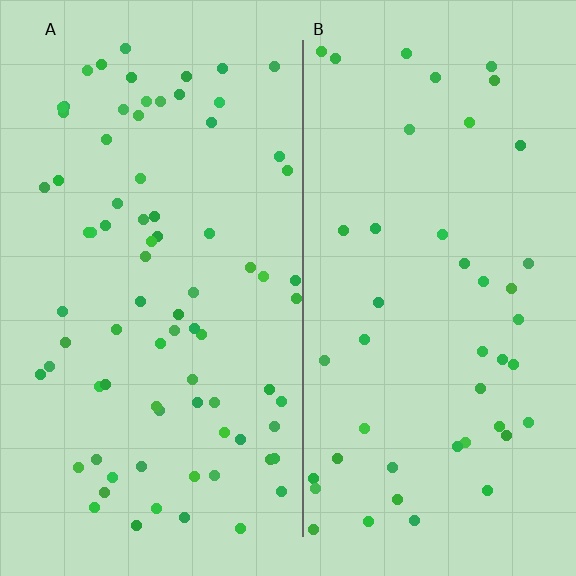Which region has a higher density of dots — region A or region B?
A (the left).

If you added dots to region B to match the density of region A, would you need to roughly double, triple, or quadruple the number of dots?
Approximately double.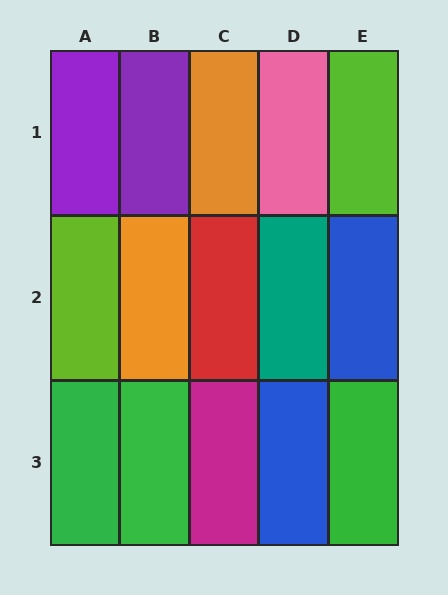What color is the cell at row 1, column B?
Purple.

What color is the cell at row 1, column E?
Lime.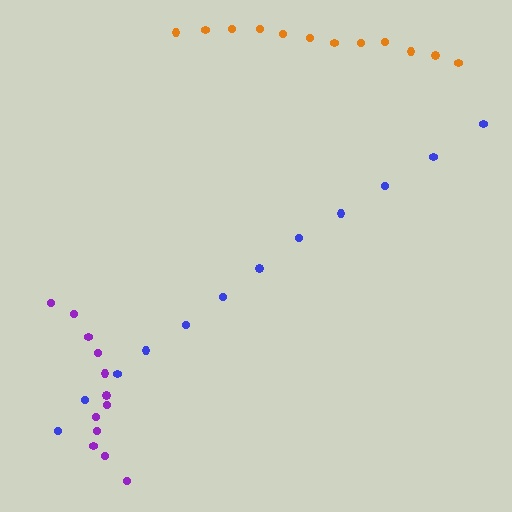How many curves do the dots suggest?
There are 3 distinct paths.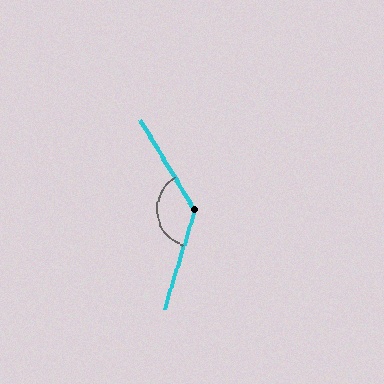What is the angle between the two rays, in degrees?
Approximately 132 degrees.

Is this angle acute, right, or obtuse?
It is obtuse.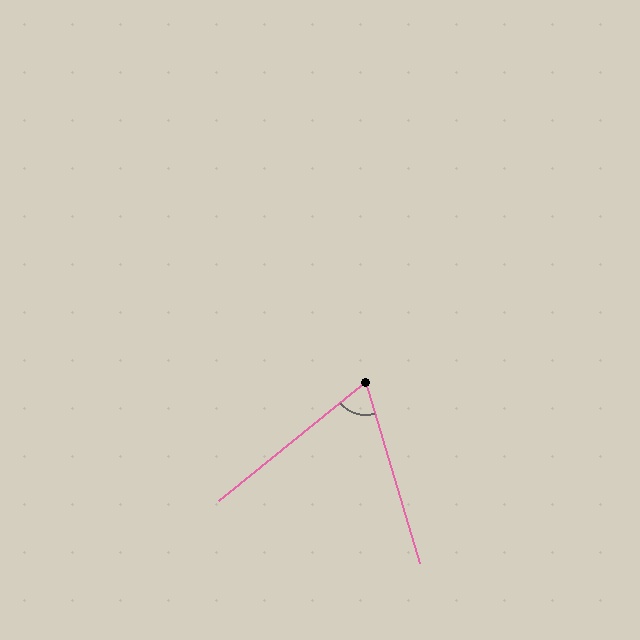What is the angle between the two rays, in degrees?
Approximately 68 degrees.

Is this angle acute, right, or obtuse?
It is acute.